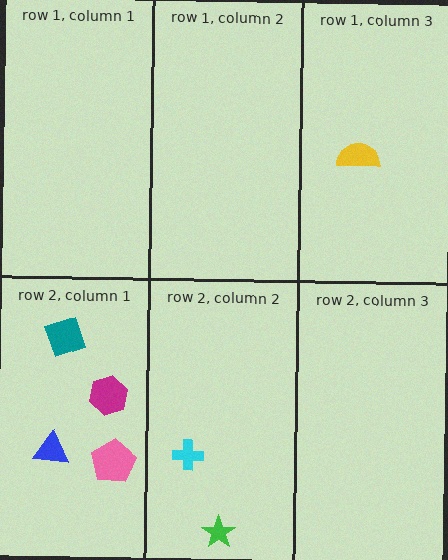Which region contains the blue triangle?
The row 2, column 1 region.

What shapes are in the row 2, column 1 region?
The teal diamond, the blue triangle, the magenta hexagon, the pink pentagon.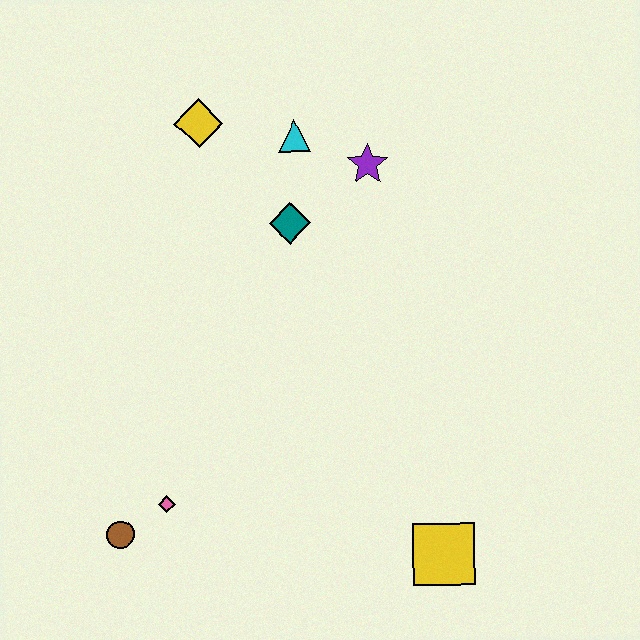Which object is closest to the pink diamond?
The brown circle is closest to the pink diamond.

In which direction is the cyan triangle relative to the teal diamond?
The cyan triangle is above the teal diamond.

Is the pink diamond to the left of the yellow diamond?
Yes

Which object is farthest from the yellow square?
The yellow diamond is farthest from the yellow square.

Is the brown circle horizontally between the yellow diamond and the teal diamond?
No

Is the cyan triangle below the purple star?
No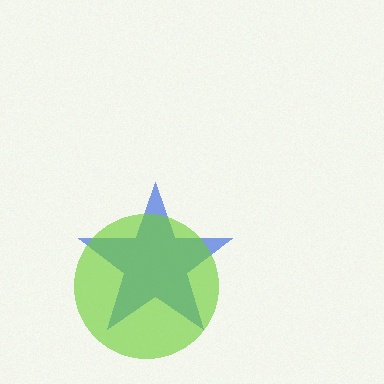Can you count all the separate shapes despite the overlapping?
Yes, there are 2 separate shapes.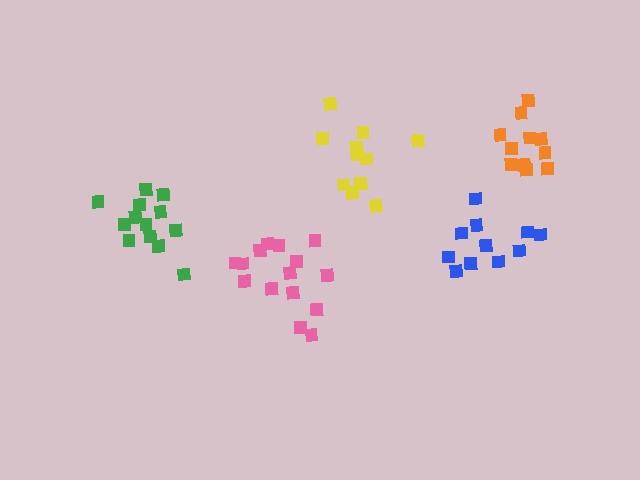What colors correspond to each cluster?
The clusters are colored: pink, yellow, orange, green, blue.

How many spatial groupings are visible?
There are 5 spatial groupings.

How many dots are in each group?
Group 1: 15 dots, Group 2: 11 dots, Group 3: 11 dots, Group 4: 13 dots, Group 5: 11 dots (61 total).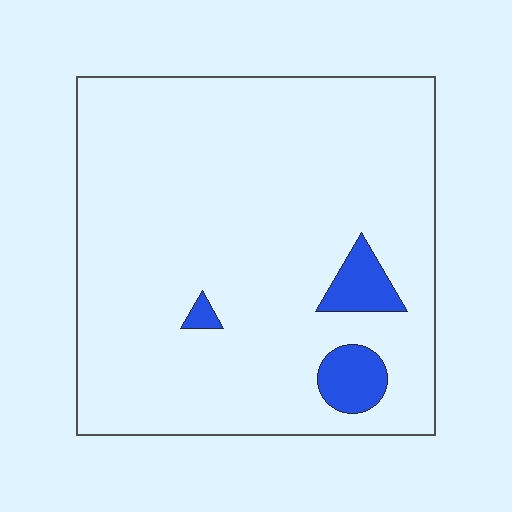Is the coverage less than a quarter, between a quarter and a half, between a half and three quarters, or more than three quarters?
Less than a quarter.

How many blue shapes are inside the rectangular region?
3.